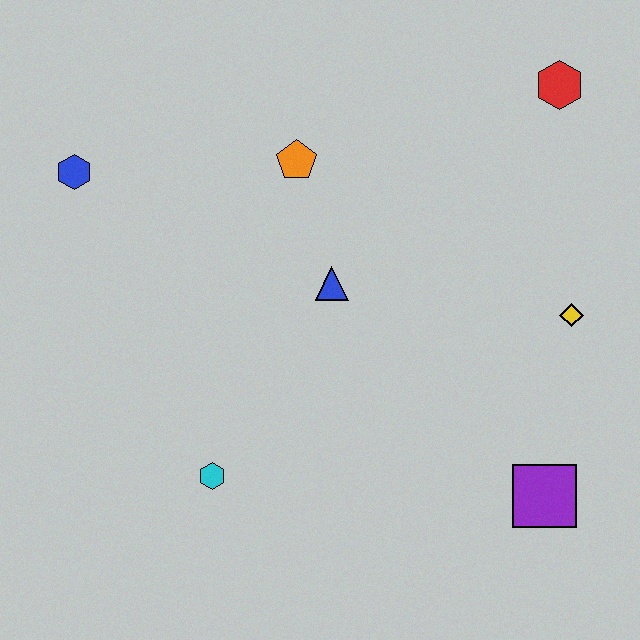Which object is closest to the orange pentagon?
The blue triangle is closest to the orange pentagon.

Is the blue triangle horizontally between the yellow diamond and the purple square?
No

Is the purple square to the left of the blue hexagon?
No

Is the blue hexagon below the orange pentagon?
Yes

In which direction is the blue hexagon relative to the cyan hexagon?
The blue hexagon is above the cyan hexagon.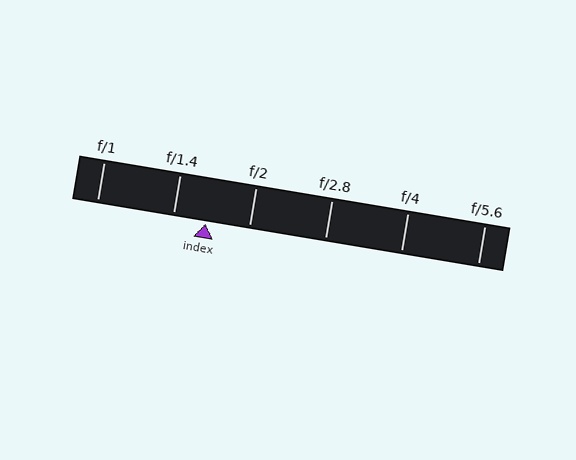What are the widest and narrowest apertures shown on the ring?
The widest aperture shown is f/1 and the narrowest is f/5.6.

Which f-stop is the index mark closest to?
The index mark is closest to f/1.4.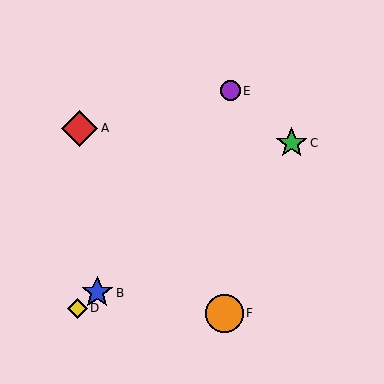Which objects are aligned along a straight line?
Objects B, C, D are aligned along a straight line.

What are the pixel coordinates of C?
Object C is at (292, 143).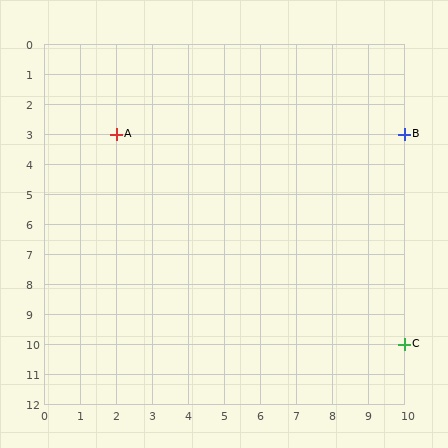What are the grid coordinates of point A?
Point A is at grid coordinates (2, 3).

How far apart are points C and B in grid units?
Points C and B are 7 rows apart.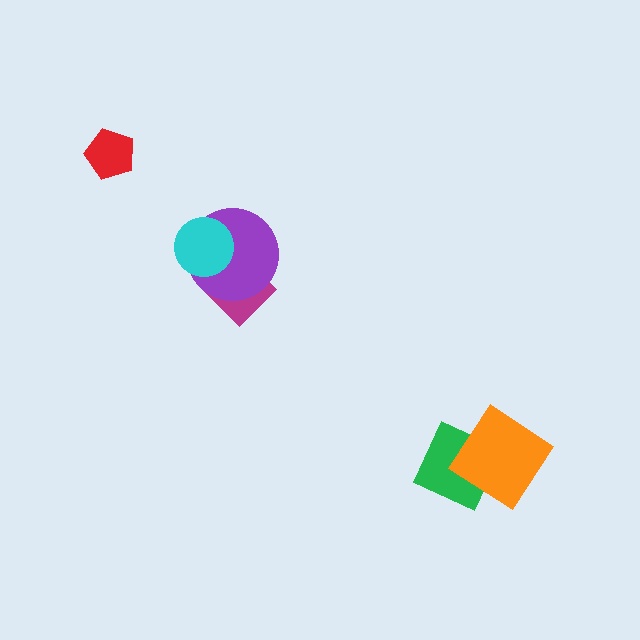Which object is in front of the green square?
The orange diamond is in front of the green square.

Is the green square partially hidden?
Yes, it is partially covered by another shape.